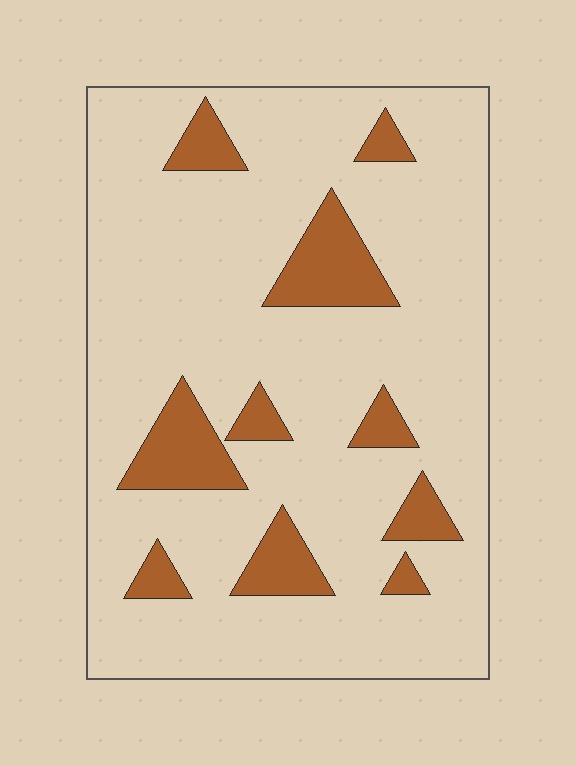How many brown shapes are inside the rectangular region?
10.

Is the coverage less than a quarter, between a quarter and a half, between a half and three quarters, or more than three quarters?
Less than a quarter.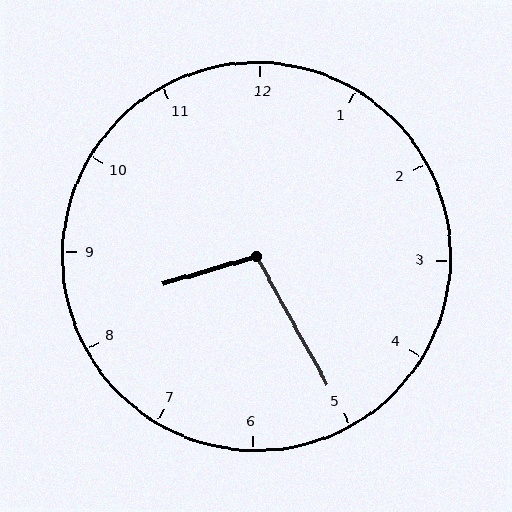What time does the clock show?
8:25.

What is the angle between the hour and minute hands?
Approximately 102 degrees.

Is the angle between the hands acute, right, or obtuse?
It is obtuse.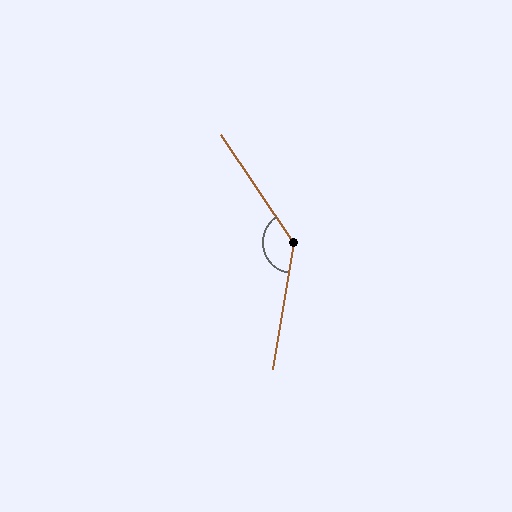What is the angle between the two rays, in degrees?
Approximately 137 degrees.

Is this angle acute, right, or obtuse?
It is obtuse.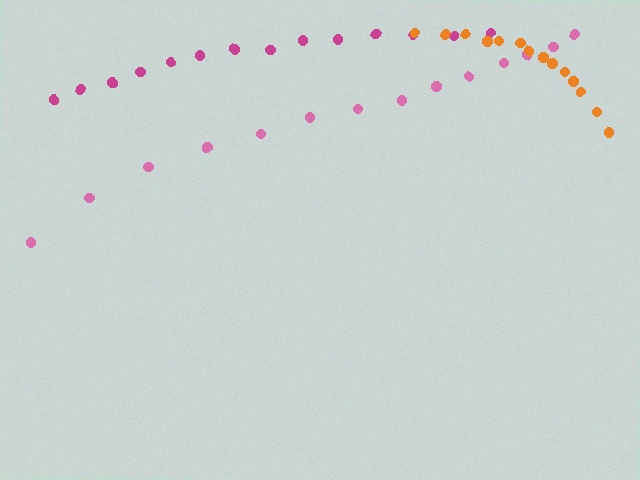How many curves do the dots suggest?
There are 3 distinct paths.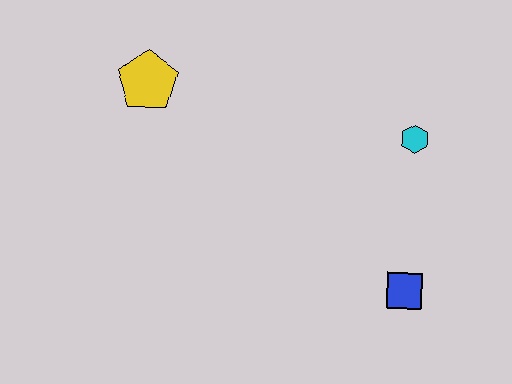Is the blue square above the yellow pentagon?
No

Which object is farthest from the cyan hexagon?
The yellow pentagon is farthest from the cyan hexagon.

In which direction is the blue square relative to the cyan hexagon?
The blue square is below the cyan hexagon.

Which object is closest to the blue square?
The cyan hexagon is closest to the blue square.